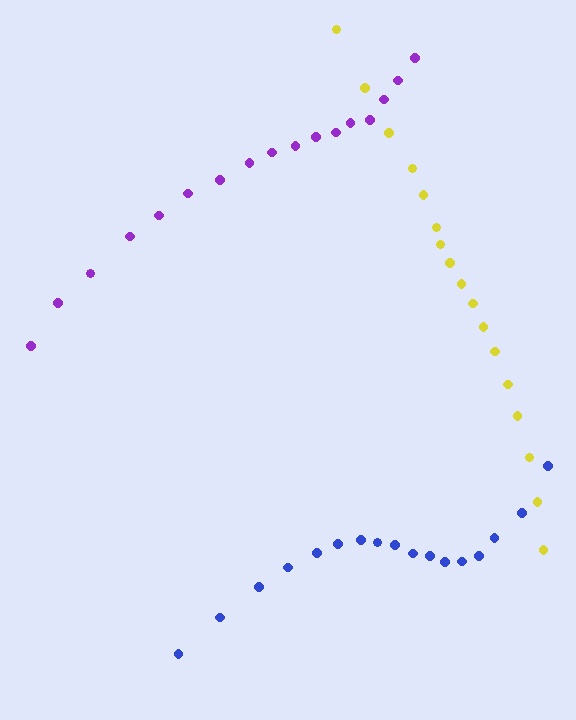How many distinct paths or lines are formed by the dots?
There are 3 distinct paths.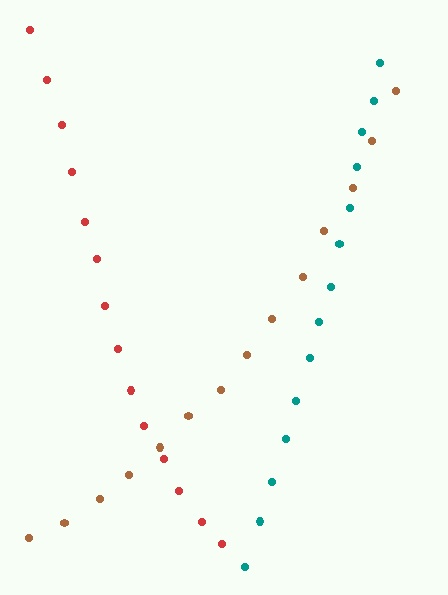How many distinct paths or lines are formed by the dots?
There are 3 distinct paths.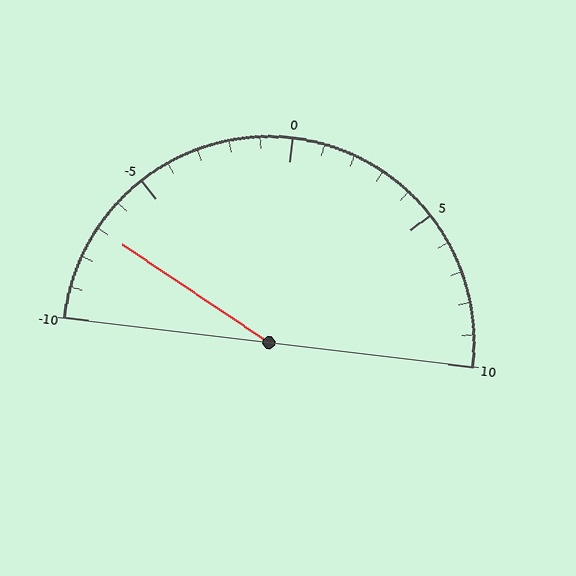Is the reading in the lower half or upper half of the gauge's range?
The reading is in the lower half of the range (-10 to 10).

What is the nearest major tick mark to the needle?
The nearest major tick mark is -5.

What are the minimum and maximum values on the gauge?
The gauge ranges from -10 to 10.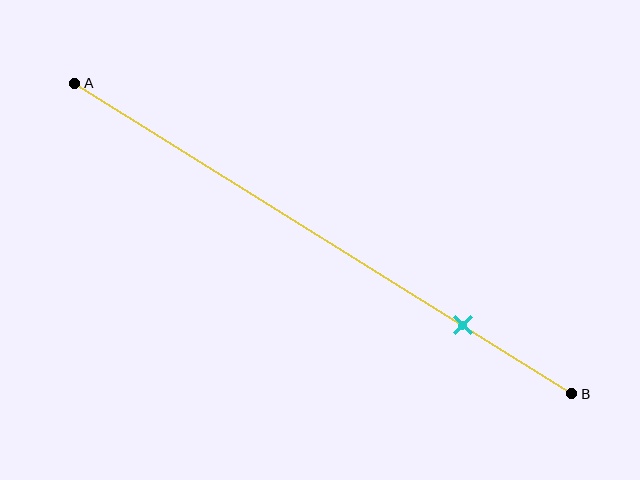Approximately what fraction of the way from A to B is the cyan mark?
The cyan mark is approximately 80% of the way from A to B.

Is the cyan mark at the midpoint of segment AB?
No, the mark is at about 80% from A, not at the 50% midpoint.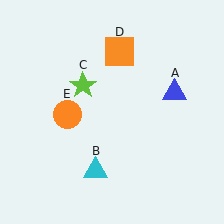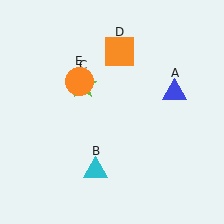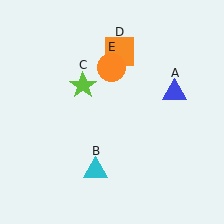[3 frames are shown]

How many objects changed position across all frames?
1 object changed position: orange circle (object E).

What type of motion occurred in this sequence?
The orange circle (object E) rotated clockwise around the center of the scene.